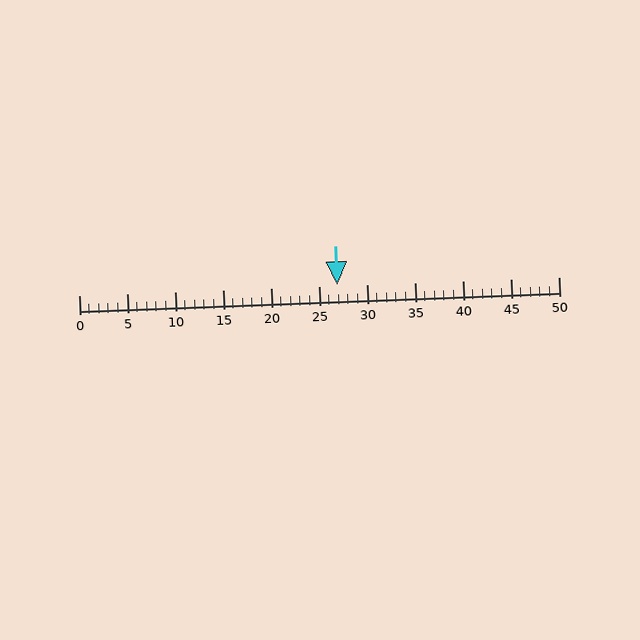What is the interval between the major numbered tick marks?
The major tick marks are spaced 5 units apart.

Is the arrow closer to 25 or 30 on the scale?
The arrow is closer to 25.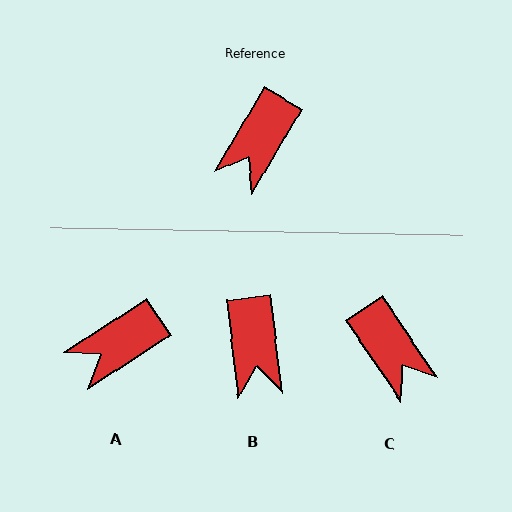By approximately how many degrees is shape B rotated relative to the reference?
Approximately 37 degrees counter-clockwise.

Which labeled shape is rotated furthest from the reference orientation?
C, about 64 degrees away.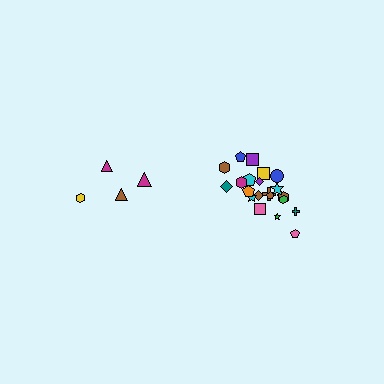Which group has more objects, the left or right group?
The right group.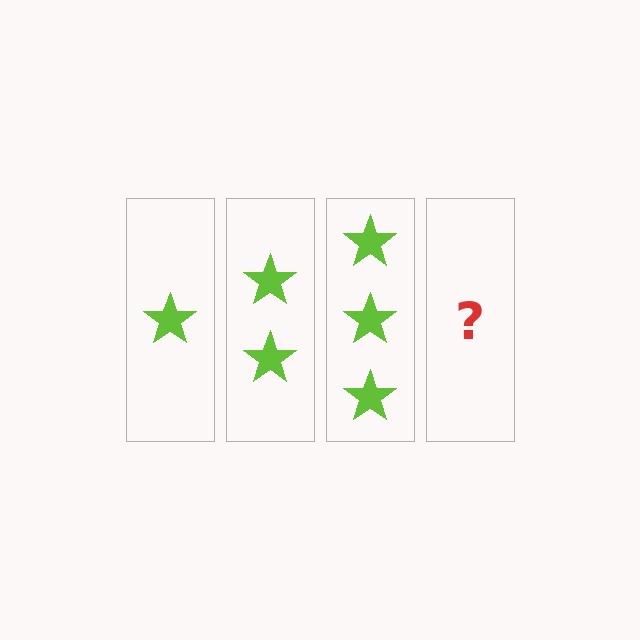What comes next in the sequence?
The next element should be 4 stars.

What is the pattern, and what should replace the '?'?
The pattern is that each step adds one more star. The '?' should be 4 stars.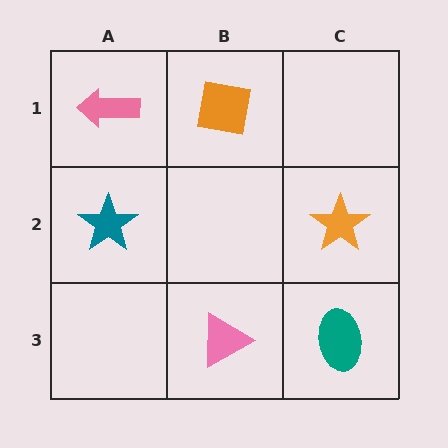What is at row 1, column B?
An orange square.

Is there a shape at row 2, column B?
No, that cell is empty.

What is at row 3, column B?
A pink triangle.